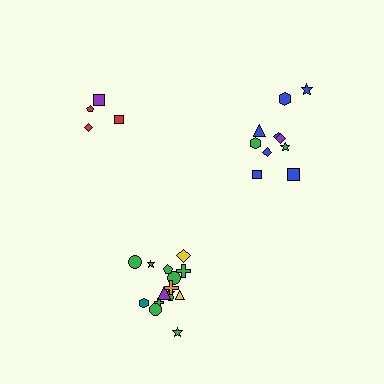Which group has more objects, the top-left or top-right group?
The top-right group.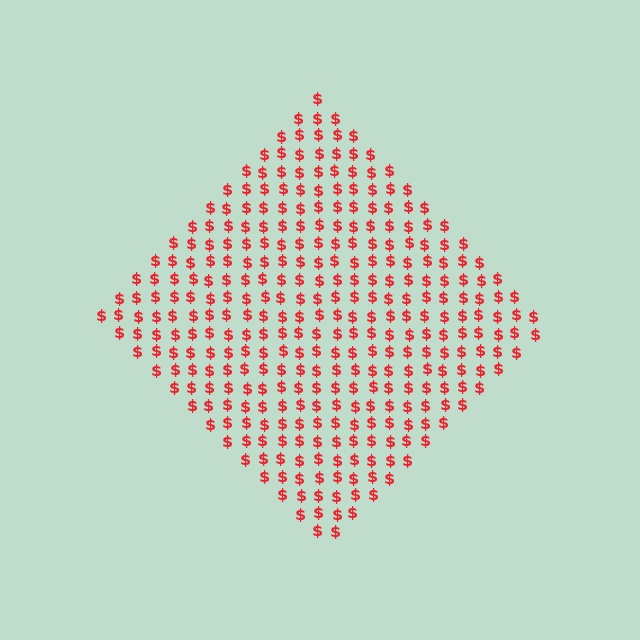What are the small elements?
The small elements are dollar signs.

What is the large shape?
The large shape is a diamond.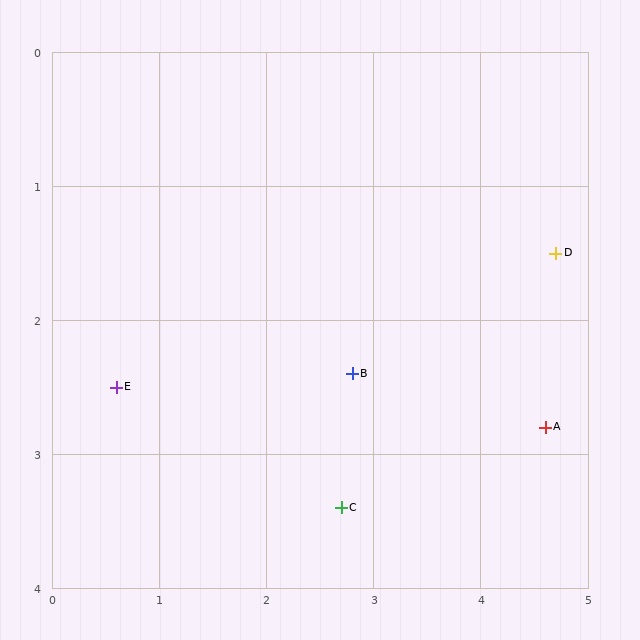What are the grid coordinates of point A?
Point A is at approximately (4.6, 2.8).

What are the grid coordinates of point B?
Point B is at approximately (2.8, 2.4).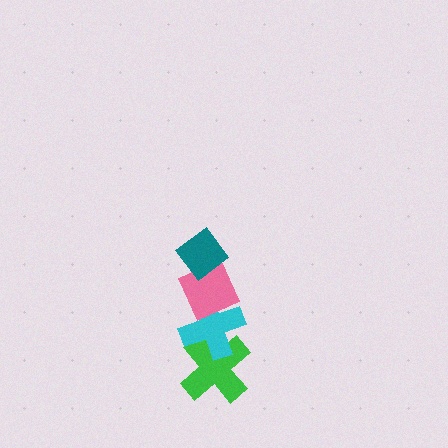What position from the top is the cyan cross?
The cyan cross is 3rd from the top.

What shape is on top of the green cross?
The cyan cross is on top of the green cross.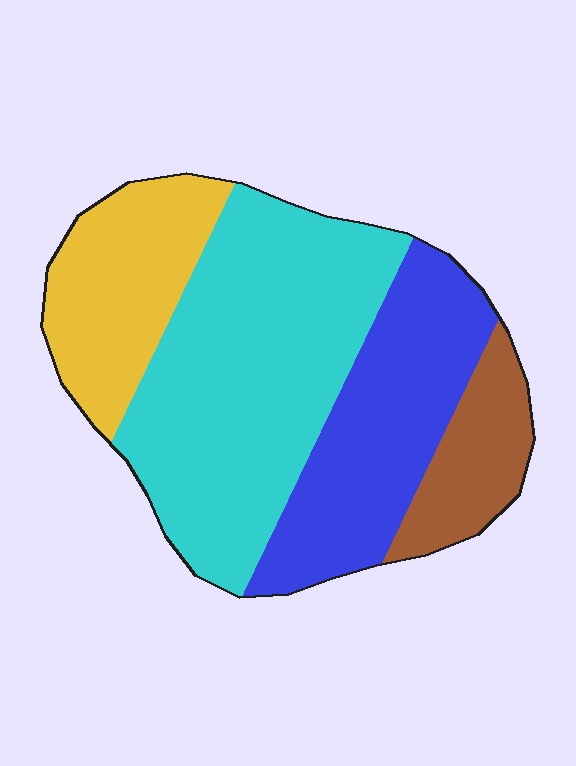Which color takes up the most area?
Cyan, at roughly 45%.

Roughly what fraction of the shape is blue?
Blue covers about 25% of the shape.